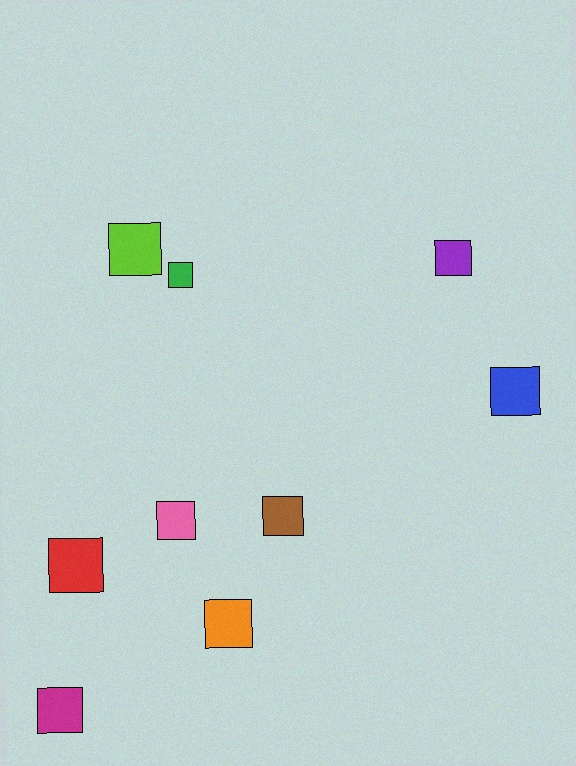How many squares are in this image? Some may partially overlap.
There are 9 squares.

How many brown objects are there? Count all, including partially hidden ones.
There is 1 brown object.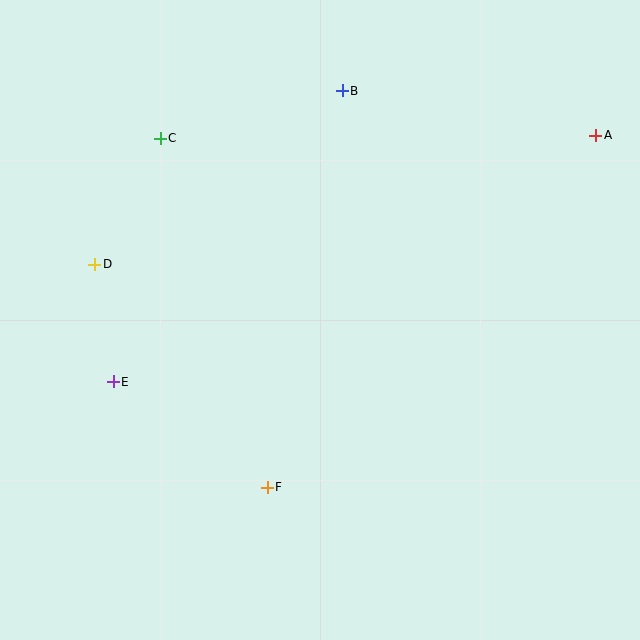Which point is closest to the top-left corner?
Point C is closest to the top-left corner.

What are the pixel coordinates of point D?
Point D is at (95, 265).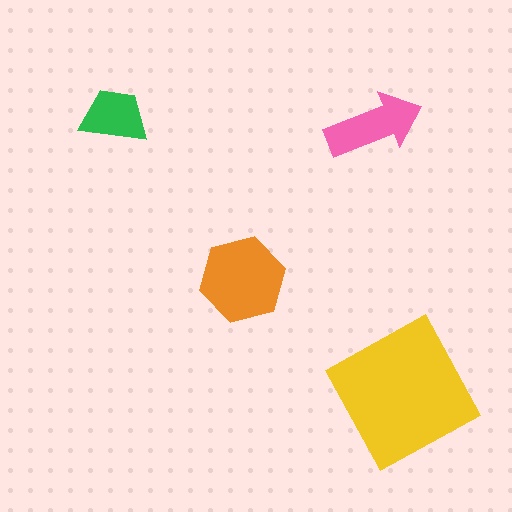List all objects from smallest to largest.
The green trapezoid, the pink arrow, the orange hexagon, the yellow square.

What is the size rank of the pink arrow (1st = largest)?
3rd.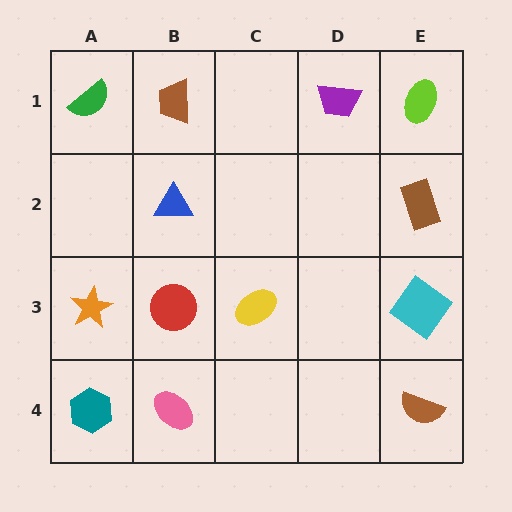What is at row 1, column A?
A green semicircle.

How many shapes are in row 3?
4 shapes.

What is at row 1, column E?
A lime ellipse.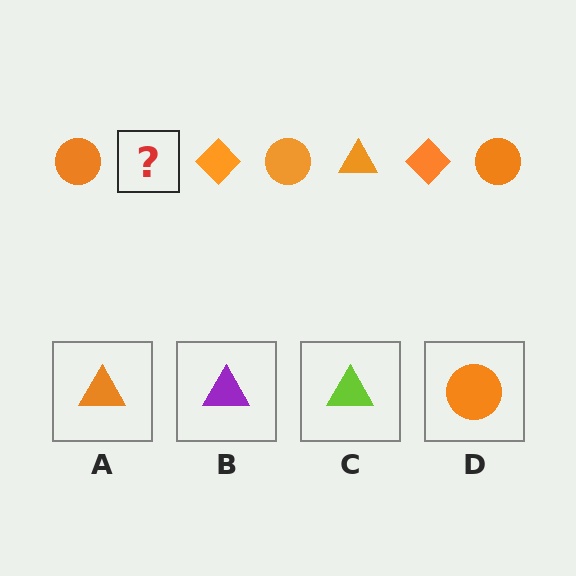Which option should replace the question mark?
Option A.